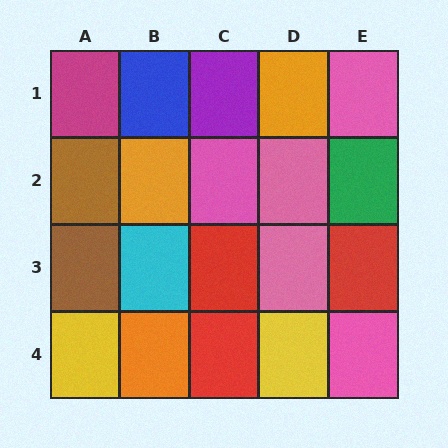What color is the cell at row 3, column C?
Red.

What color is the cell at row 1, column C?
Purple.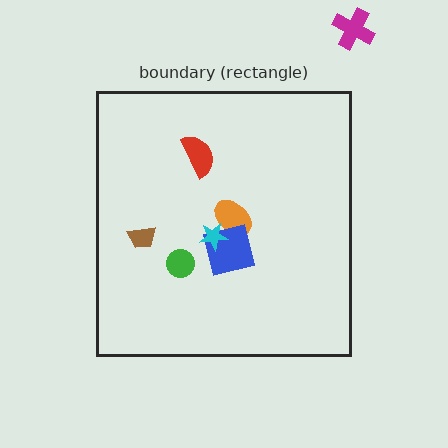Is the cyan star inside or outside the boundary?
Inside.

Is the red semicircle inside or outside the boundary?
Inside.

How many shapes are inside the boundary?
6 inside, 1 outside.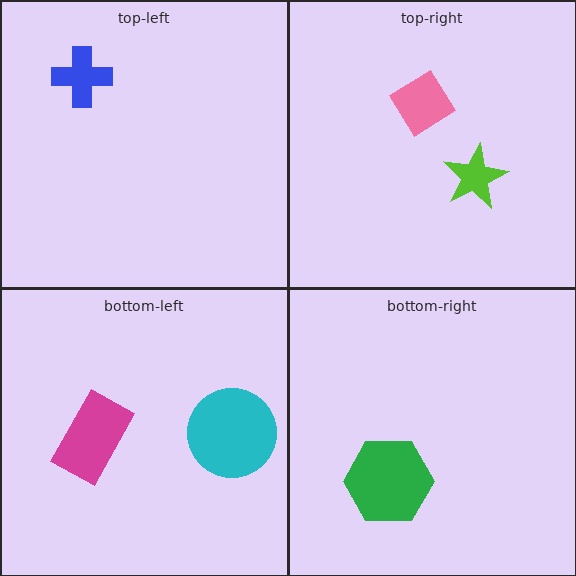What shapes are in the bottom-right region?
The green hexagon.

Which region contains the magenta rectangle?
The bottom-left region.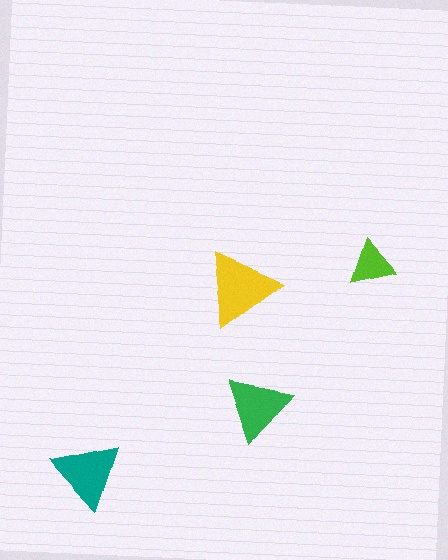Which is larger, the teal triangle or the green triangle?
The teal one.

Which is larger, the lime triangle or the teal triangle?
The teal one.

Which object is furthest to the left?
The teal triangle is leftmost.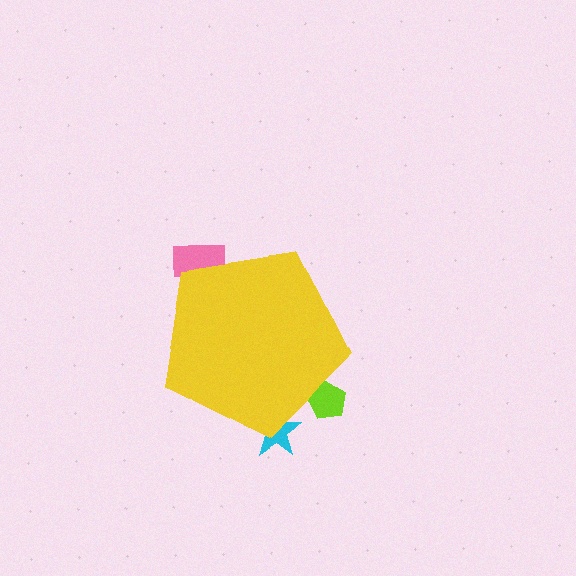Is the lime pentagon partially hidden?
Yes, the lime pentagon is partially hidden behind the yellow pentagon.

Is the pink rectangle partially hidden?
Yes, the pink rectangle is partially hidden behind the yellow pentagon.